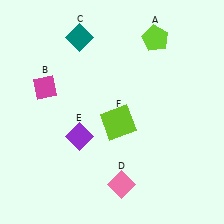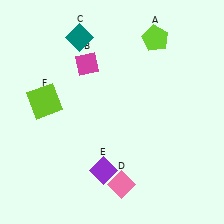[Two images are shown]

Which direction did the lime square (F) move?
The lime square (F) moved left.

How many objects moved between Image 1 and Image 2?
3 objects moved between the two images.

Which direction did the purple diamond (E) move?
The purple diamond (E) moved down.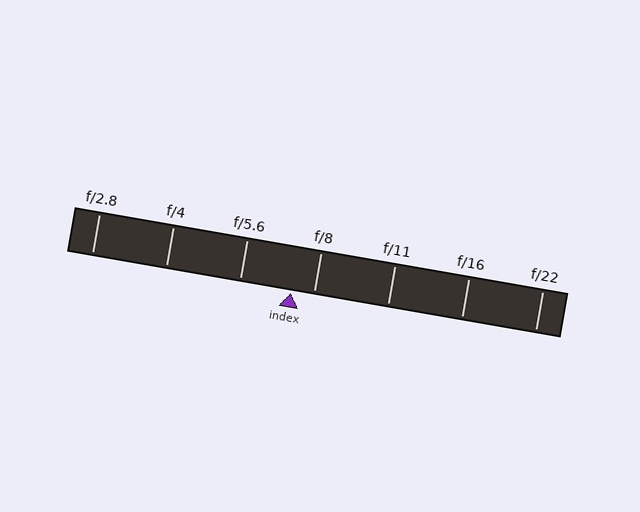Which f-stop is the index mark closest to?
The index mark is closest to f/8.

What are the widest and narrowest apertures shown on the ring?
The widest aperture shown is f/2.8 and the narrowest is f/22.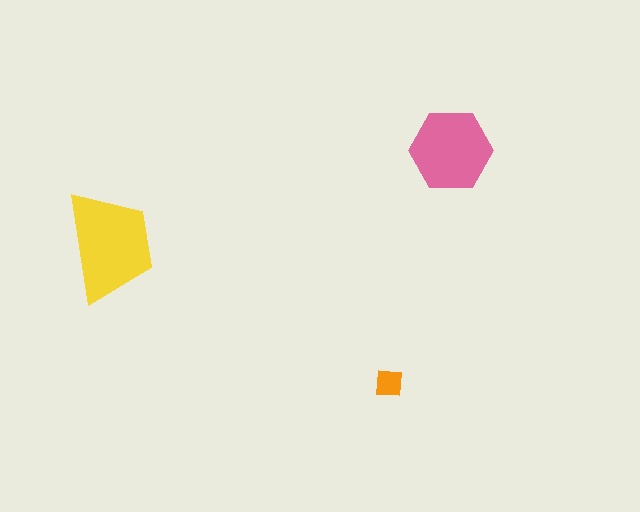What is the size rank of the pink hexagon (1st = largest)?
2nd.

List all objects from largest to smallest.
The yellow trapezoid, the pink hexagon, the orange square.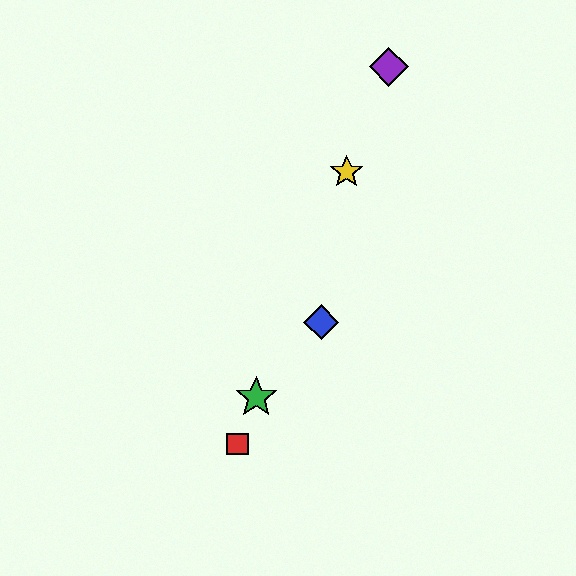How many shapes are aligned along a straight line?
4 shapes (the red square, the green star, the yellow star, the purple diamond) are aligned along a straight line.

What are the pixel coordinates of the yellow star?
The yellow star is at (347, 172).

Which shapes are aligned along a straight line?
The red square, the green star, the yellow star, the purple diamond are aligned along a straight line.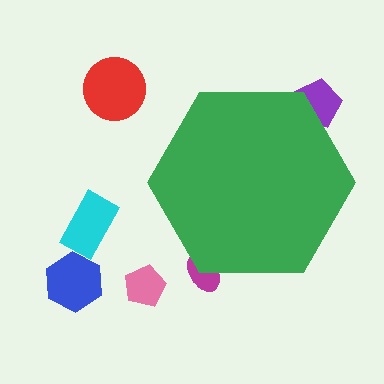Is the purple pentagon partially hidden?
Yes, the purple pentagon is partially hidden behind the green hexagon.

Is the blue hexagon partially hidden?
No, the blue hexagon is fully visible.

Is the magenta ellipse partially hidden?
Yes, the magenta ellipse is partially hidden behind the green hexagon.